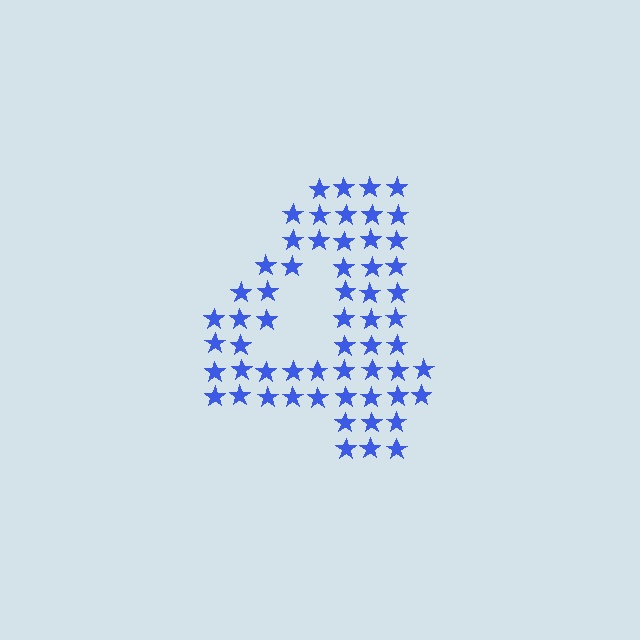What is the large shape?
The large shape is the digit 4.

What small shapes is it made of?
It is made of small stars.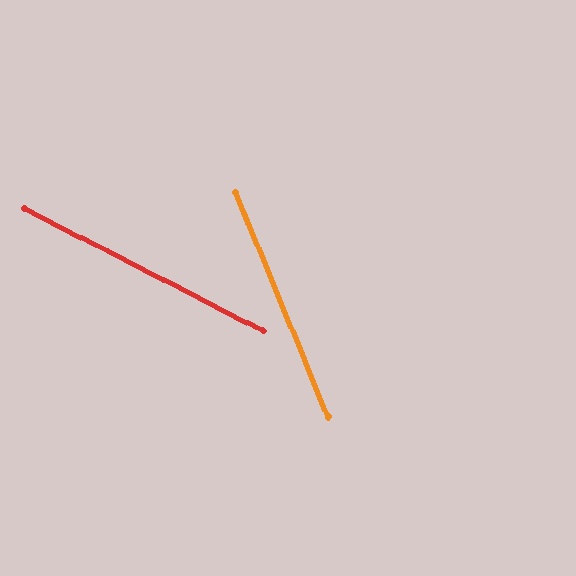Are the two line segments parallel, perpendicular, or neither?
Neither parallel nor perpendicular — they differ by about 40°.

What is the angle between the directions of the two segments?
Approximately 40 degrees.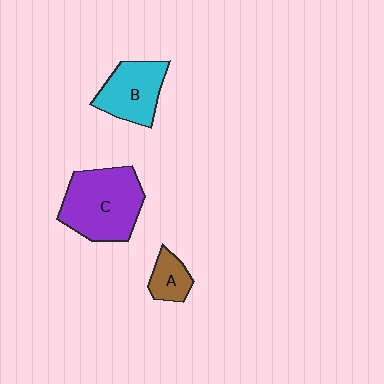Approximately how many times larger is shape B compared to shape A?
Approximately 2.0 times.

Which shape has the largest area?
Shape C (purple).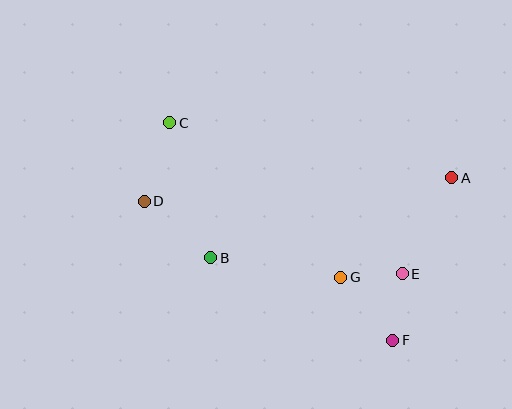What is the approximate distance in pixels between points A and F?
The distance between A and F is approximately 173 pixels.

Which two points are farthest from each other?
Points C and F are farthest from each other.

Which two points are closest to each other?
Points E and G are closest to each other.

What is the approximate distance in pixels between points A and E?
The distance between A and E is approximately 108 pixels.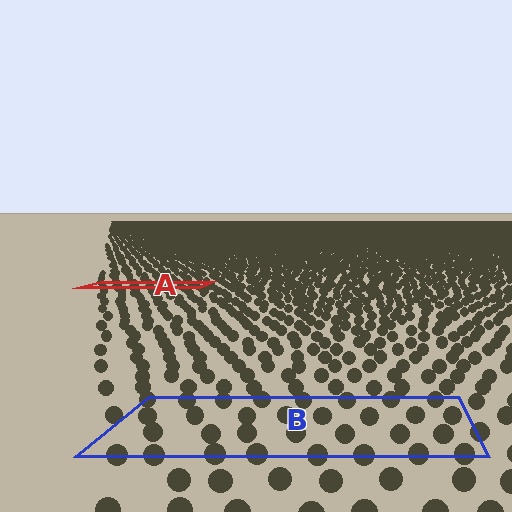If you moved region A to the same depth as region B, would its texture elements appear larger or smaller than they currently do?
They would appear larger. At a closer depth, the same texture elements are projected at a bigger on-screen size.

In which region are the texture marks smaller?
The texture marks are smaller in region A, because it is farther away.